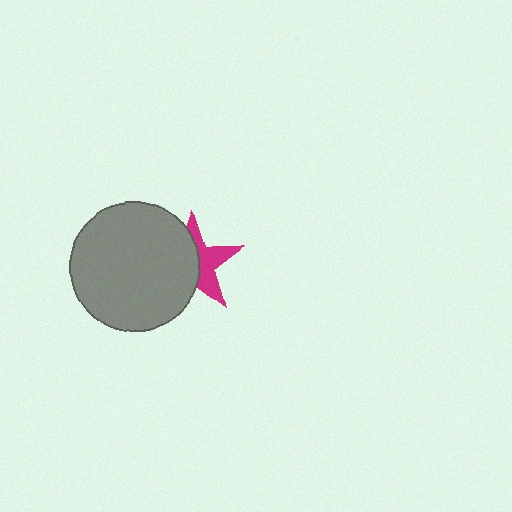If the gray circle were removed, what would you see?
You would see the complete magenta star.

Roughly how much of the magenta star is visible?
A small part of it is visible (roughly 45%).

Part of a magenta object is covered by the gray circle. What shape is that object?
It is a star.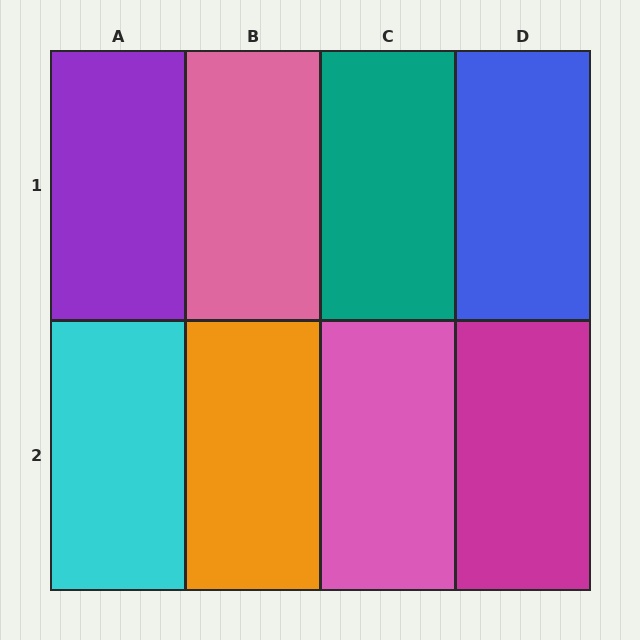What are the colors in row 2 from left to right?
Cyan, orange, pink, magenta.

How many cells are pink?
2 cells are pink.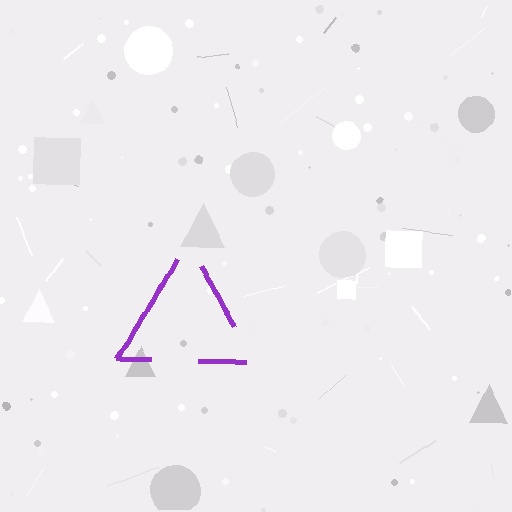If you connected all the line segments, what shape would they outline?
They would outline a triangle.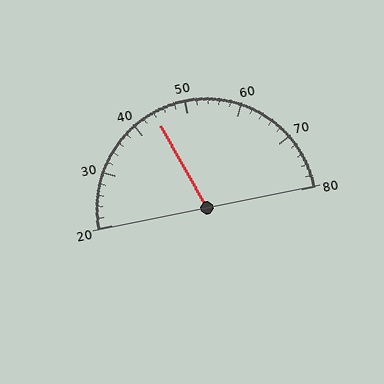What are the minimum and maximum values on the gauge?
The gauge ranges from 20 to 80.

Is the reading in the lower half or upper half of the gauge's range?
The reading is in the lower half of the range (20 to 80).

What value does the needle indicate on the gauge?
The needle indicates approximately 44.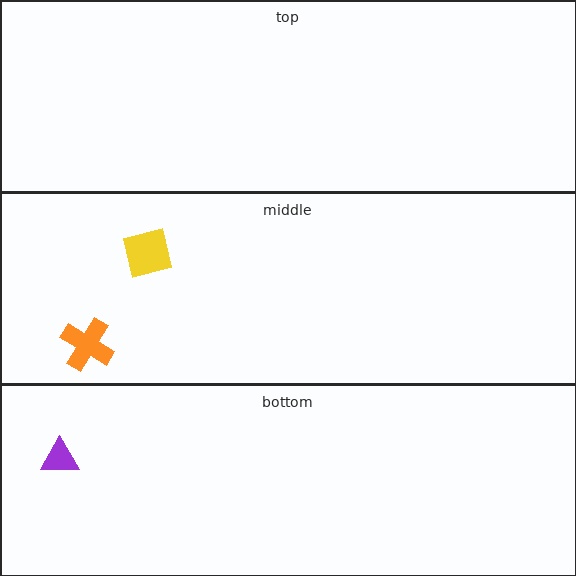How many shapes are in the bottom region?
1.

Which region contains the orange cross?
The middle region.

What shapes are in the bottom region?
The purple triangle.